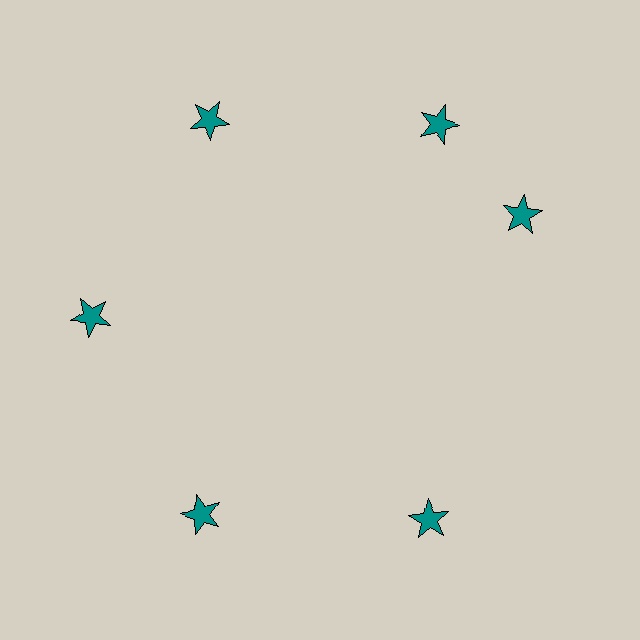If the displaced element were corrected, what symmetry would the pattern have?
It would have 6-fold rotational symmetry — the pattern would map onto itself every 60 degrees.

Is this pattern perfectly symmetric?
No. The 6 teal stars are arranged in a ring, but one element near the 3 o'clock position is rotated out of alignment along the ring, breaking the 6-fold rotational symmetry.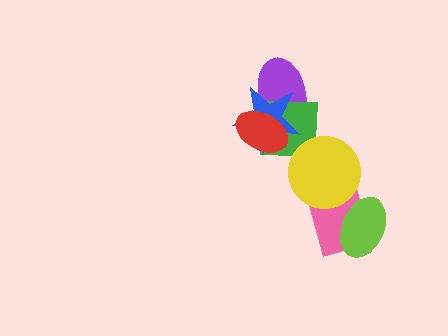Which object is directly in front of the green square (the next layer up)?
The blue star is directly in front of the green square.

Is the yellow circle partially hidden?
No, no other shape covers it.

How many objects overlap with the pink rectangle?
2 objects overlap with the pink rectangle.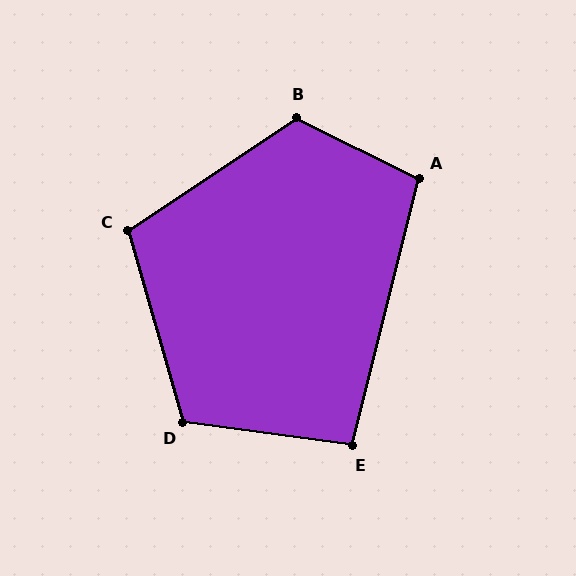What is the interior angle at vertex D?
Approximately 114 degrees (obtuse).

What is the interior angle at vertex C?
Approximately 108 degrees (obtuse).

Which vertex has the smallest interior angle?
E, at approximately 96 degrees.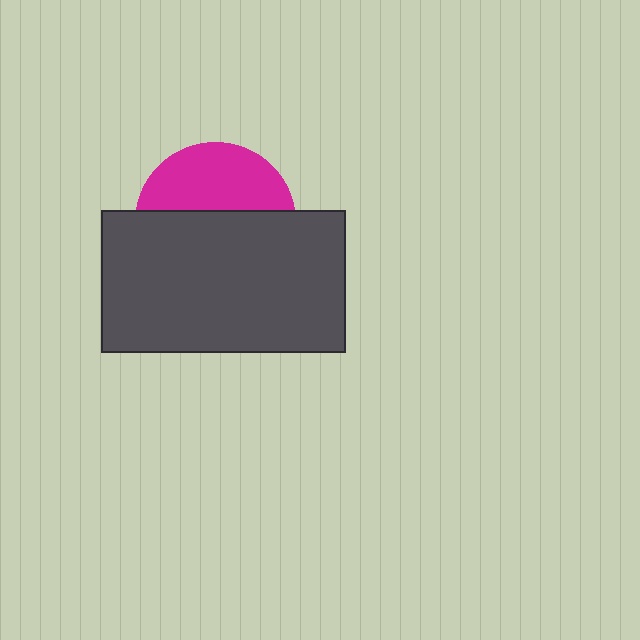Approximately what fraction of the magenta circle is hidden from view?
Roughly 60% of the magenta circle is hidden behind the dark gray rectangle.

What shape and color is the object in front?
The object in front is a dark gray rectangle.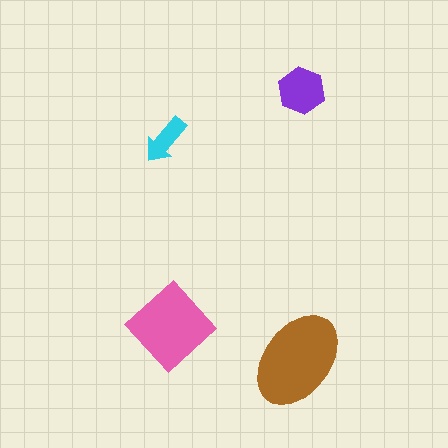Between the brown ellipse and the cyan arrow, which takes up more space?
The brown ellipse.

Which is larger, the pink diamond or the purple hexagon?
The pink diamond.